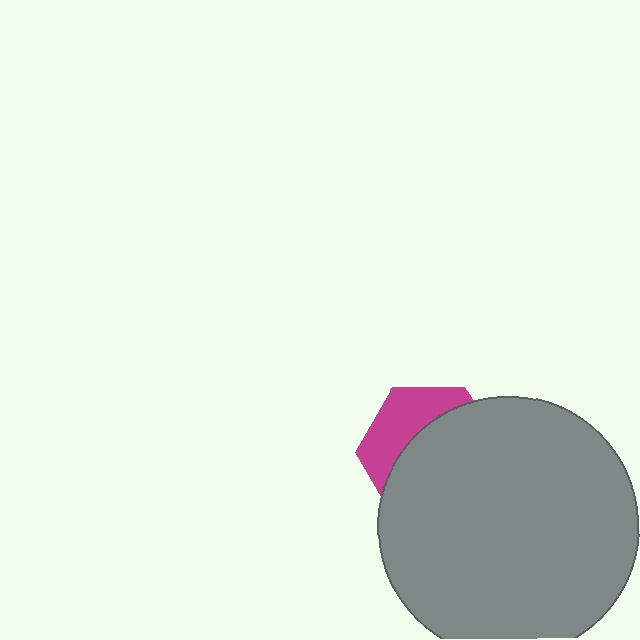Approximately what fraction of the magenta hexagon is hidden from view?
Roughly 64% of the magenta hexagon is hidden behind the gray circle.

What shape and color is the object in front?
The object in front is a gray circle.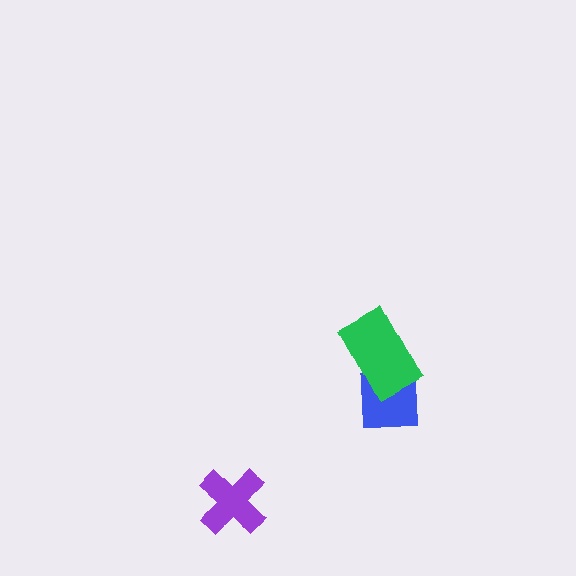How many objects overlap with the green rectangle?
1 object overlaps with the green rectangle.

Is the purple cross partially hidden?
No, no other shape covers it.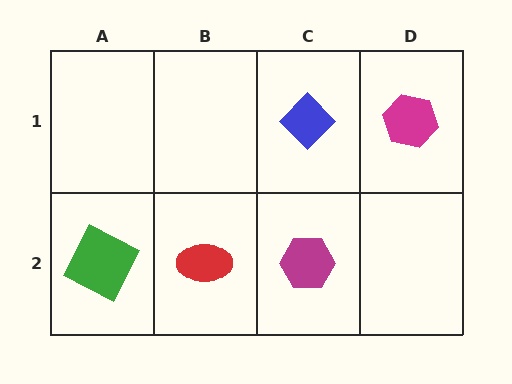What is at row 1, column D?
A magenta hexagon.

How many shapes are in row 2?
3 shapes.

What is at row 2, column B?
A red ellipse.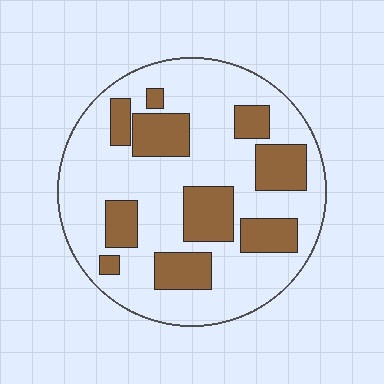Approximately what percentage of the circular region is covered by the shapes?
Approximately 30%.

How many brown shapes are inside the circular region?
10.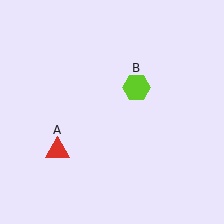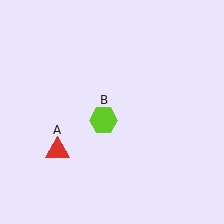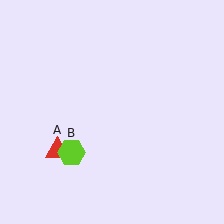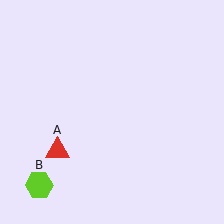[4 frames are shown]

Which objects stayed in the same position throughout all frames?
Red triangle (object A) remained stationary.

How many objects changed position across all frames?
1 object changed position: lime hexagon (object B).